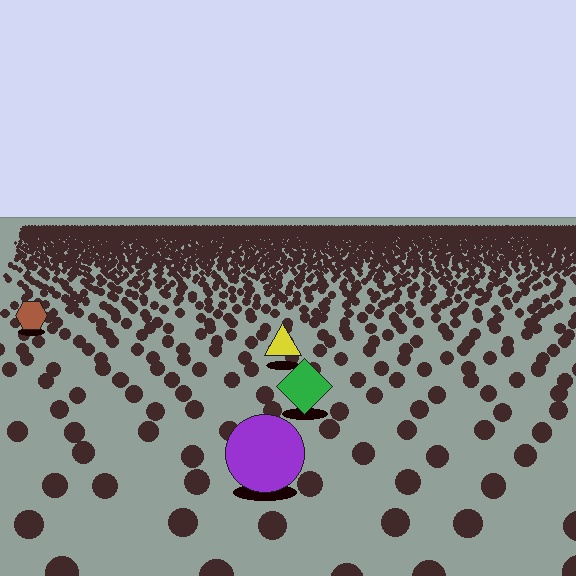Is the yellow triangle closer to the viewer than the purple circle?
No. The purple circle is closer — you can tell from the texture gradient: the ground texture is coarser near it.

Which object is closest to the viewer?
The purple circle is closest. The texture marks near it are larger and more spread out.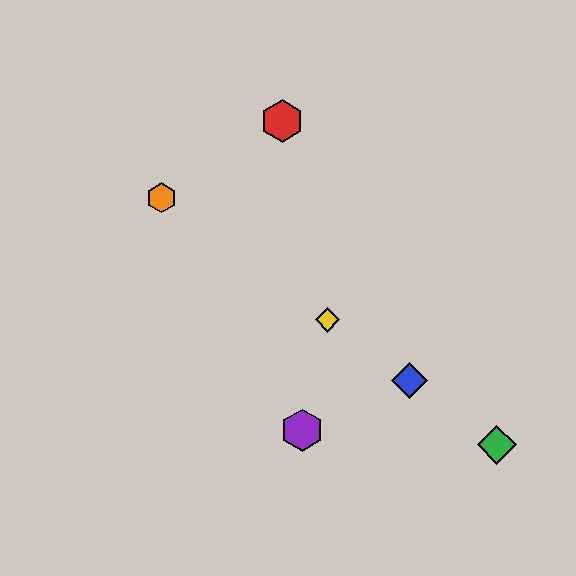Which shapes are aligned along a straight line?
The blue diamond, the green diamond, the yellow diamond, the orange hexagon are aligned along a straight line.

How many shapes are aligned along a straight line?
4 shapes (the blue diamond, the green diamond, the yellow diamond, the orange hexagon) are aligned along a straight line.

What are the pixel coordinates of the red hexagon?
The red hexagon is at (282, 121).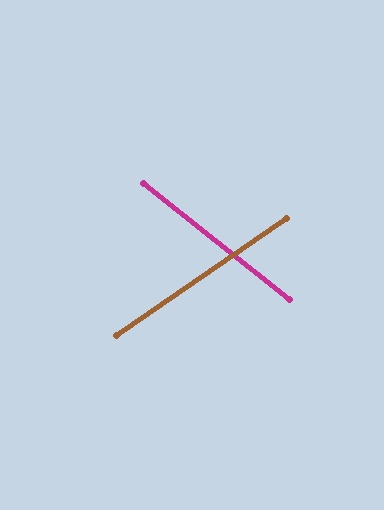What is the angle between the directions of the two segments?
Approximately 73 degrees.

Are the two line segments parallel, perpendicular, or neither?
Neither parallel nor perpendicular — they differ by about 73°.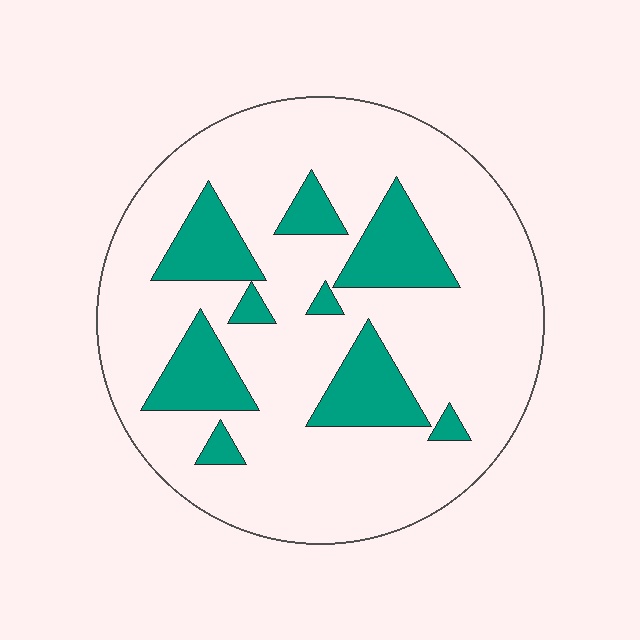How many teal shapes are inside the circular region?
9.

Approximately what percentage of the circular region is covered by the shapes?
Approximately 20%.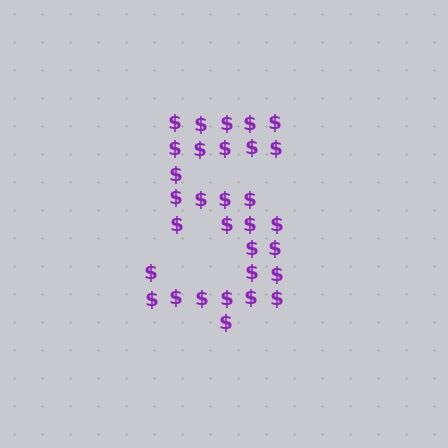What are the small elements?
The small elements are dollar signs.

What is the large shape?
The large shape is the digit 5.